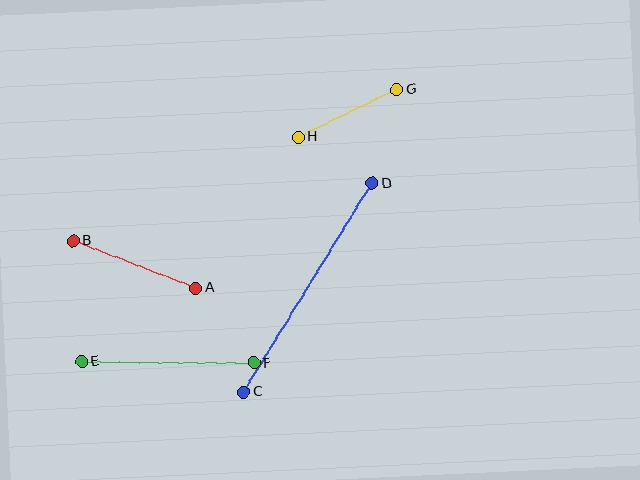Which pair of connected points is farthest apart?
Points C and D are farthest apart.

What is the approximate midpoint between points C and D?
The midpoint is at approximately (308, 288) pixels.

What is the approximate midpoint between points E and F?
The midpoint is at approximately (168, 362) pixels.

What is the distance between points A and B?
The distance is approximately 132 pixels.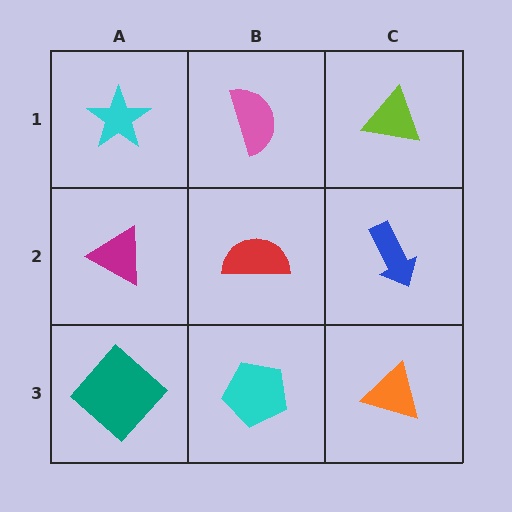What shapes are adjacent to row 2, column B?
A pink semicircle (row 1, column B), a cyan pentagon (row 3, column B), a magenta triangle (row 2, column A), a blue arrow (row 2, column C).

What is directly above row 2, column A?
A cyan star.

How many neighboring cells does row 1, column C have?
2.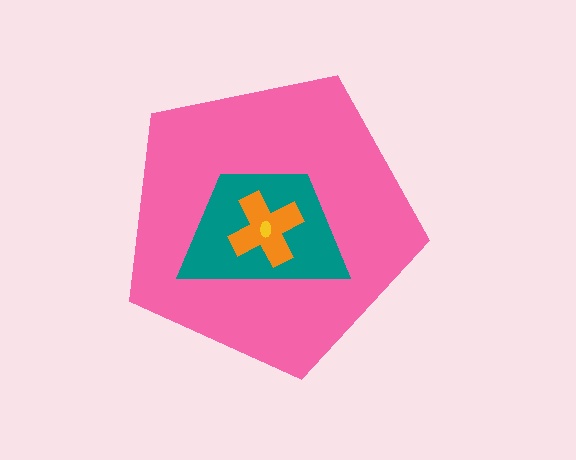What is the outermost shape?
The pink pentagon.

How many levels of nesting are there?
4.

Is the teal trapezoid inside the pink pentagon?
Yes.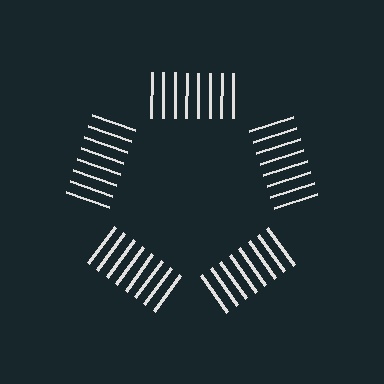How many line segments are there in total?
40 — 8 along each of the 5 edges.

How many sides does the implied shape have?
5 sides — the line-ends trace a pentagon.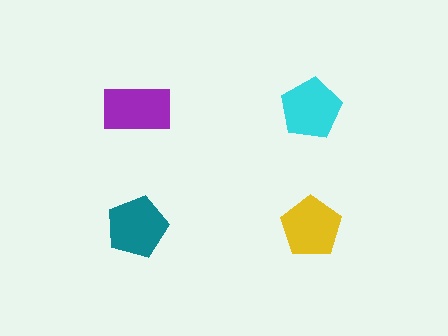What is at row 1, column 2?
A cyan pentagon.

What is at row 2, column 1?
A teal pentagon.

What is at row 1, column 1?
A purple rectangle.